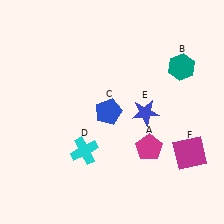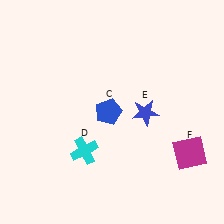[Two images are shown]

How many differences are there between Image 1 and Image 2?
There are 2 differences between the two images.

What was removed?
The magenta pentagon (A), the teal hexagon (B) were removed in Image 2.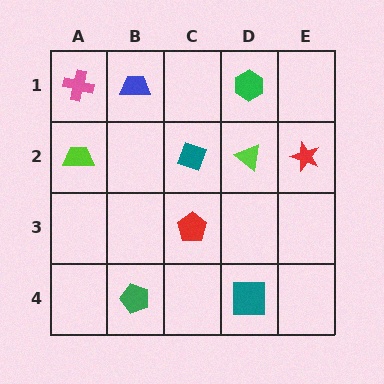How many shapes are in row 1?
3 shapes.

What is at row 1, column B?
A blue trapezoid.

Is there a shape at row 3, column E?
No, that cell is empty.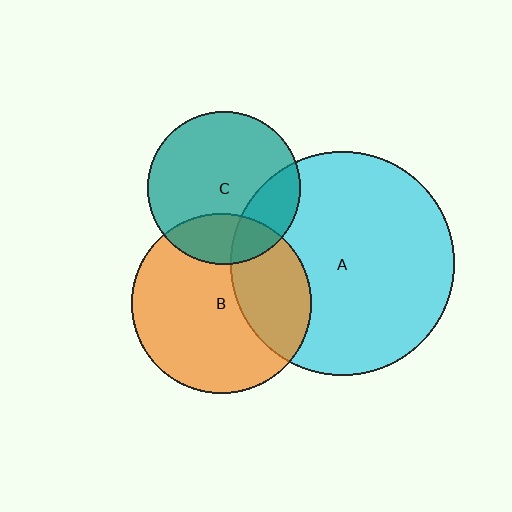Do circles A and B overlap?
Yes.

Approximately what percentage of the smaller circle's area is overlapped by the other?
Approximately 30%.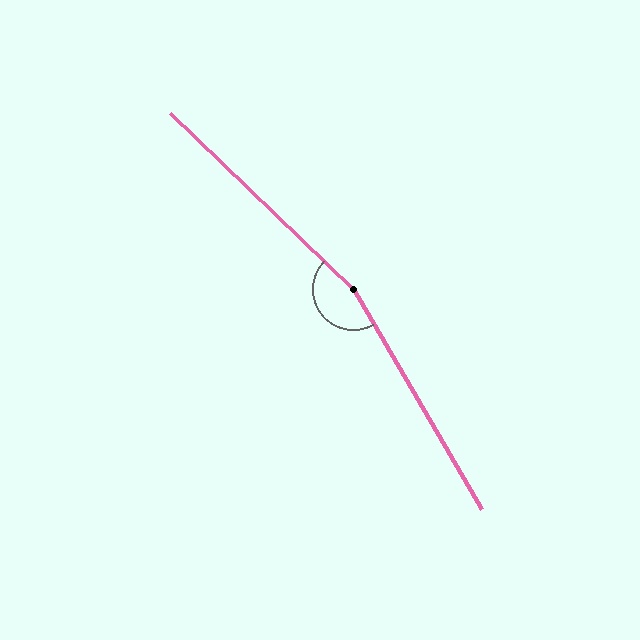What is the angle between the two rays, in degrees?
Approximately 164 degrees.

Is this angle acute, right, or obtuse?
It is obtuse.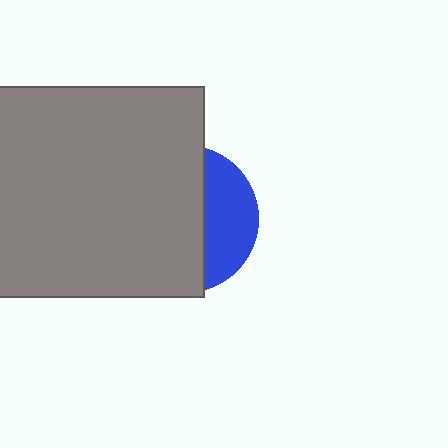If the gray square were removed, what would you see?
You would see the complete blue circle.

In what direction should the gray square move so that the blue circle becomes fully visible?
The gray square should move left. That is the shortest direction to clear the overlap and leave the blue circle fully visible.